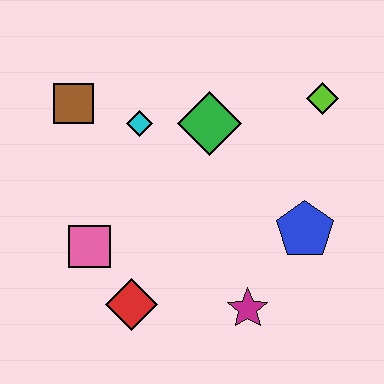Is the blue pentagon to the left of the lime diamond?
Yes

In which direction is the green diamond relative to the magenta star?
The green diamond is above the magenta star.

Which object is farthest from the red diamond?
The lime diamond is farthest from the red diamond.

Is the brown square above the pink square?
Yes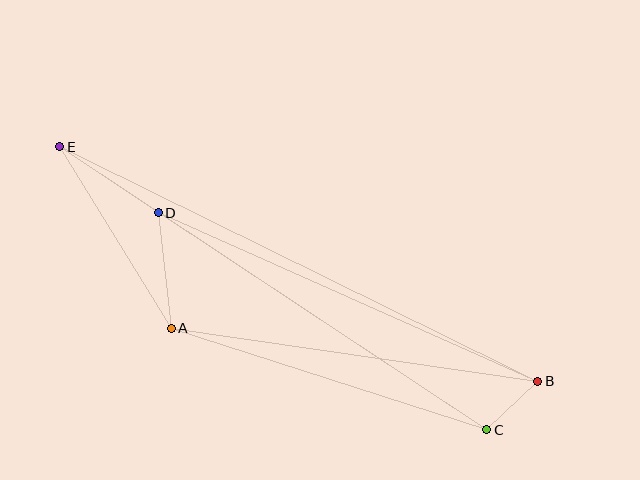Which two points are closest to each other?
Points B and C are closest to each other.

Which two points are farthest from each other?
Points B and E are farthest from each other.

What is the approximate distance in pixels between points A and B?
The distance between A and B is approximately 370 pixels.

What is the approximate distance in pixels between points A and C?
The distance between A and C is approximately 331 pixels.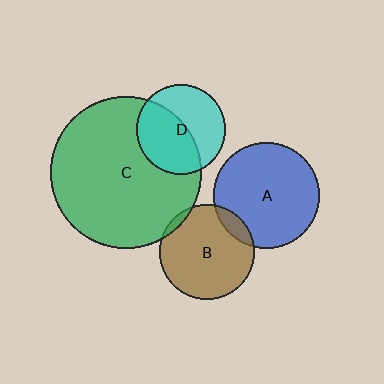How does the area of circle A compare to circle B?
Approximately 1.3 times.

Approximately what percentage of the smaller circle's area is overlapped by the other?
Approximately 5%.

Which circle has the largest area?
Circle C (green).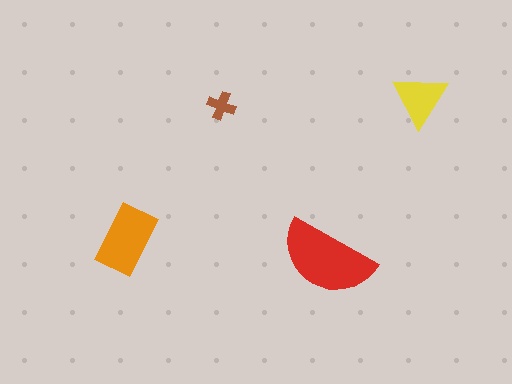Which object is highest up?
The yellow triangle is topmost.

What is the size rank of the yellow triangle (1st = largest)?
3rd.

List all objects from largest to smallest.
The red semicircle, the orange rectangle, the yellow triangle, the brown cross.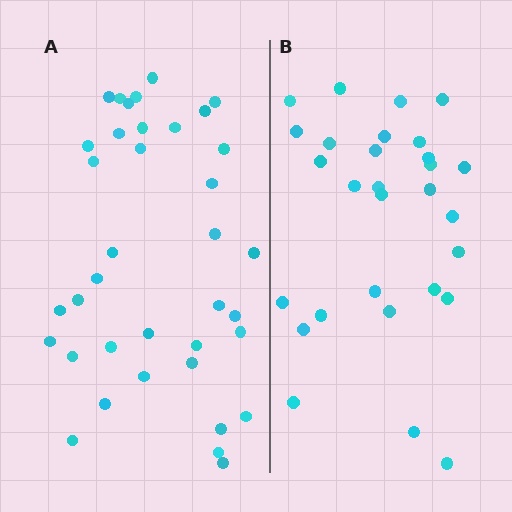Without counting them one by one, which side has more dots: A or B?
Region A (the left region) has more dots.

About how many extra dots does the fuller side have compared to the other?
Region A has roughly 8 or so more dots than region B.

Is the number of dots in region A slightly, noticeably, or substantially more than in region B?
Region A has noticeably more, but not dramatically so. The ratio is roughly 1.3 to 1.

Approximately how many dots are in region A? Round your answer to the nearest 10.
About 40 dots. (The exact count is 37, which rounds to 40.)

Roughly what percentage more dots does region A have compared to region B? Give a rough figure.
About 30% more.